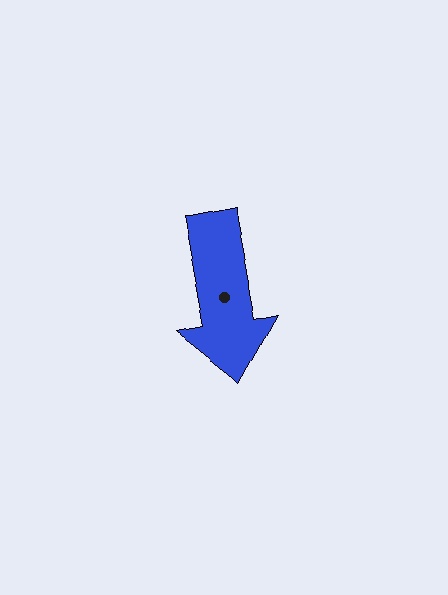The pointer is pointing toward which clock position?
Roughly 6 o'clock.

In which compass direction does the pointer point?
South.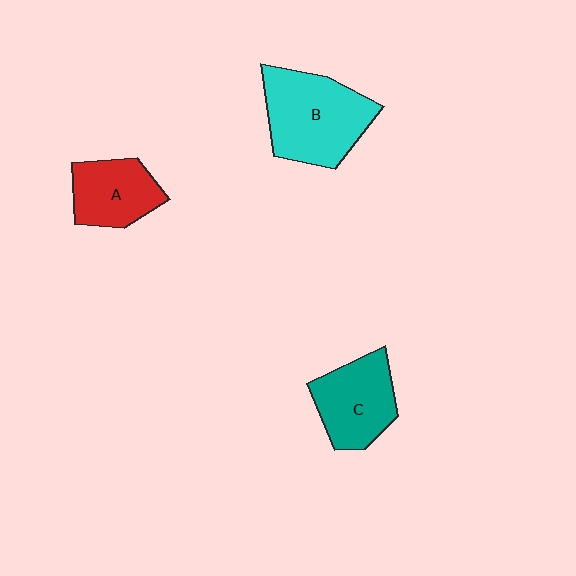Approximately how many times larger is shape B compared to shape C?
Approximately 1.4 times.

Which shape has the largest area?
Shape B (cyan).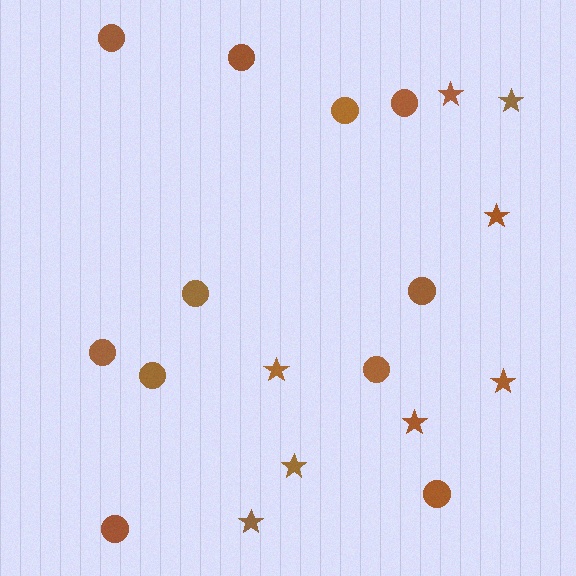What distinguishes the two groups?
There are 2 groups: one group of stars (8) and one group of circles (11).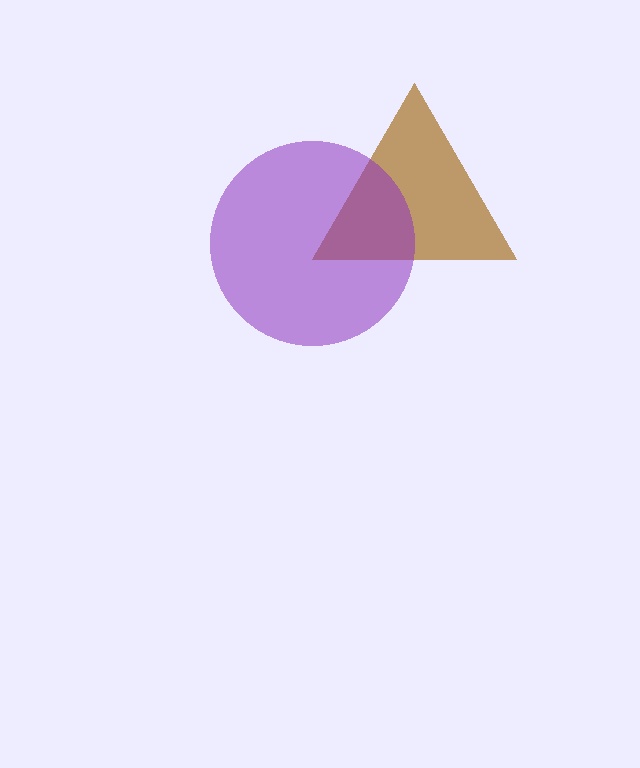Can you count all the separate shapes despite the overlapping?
Yes, there are 2 separate shapes.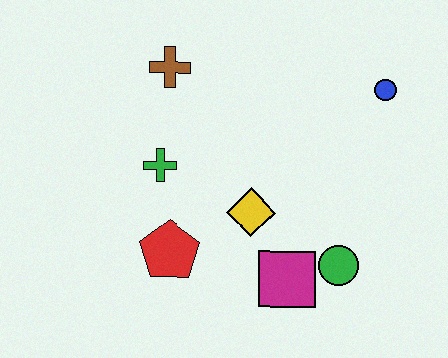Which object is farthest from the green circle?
The brown cross is farthest from the green circle.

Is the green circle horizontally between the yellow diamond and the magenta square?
No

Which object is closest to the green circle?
The magenta square is closest to the green circle.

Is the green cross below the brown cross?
Yes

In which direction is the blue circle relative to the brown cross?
The blue circle is to the right of the brown cross.